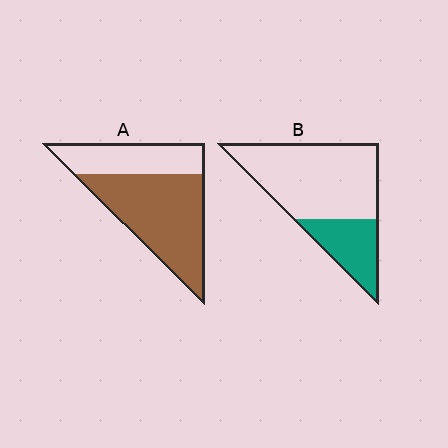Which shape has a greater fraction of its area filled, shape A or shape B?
Shape A.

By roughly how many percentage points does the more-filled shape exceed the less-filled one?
By roughly 35 percentage points (A over B).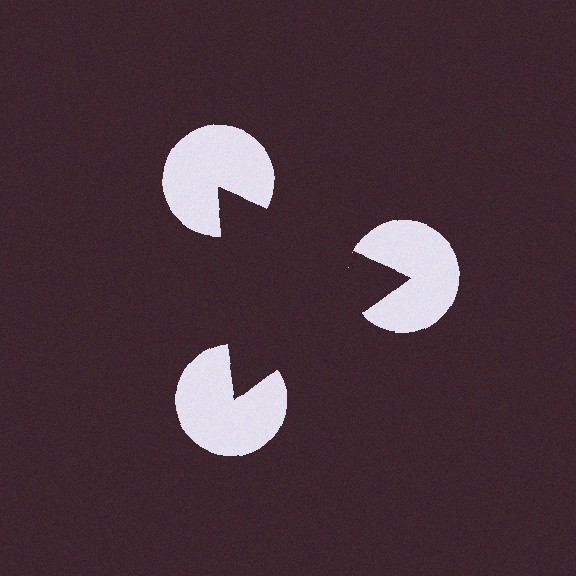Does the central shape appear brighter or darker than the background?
It typically appears slightly darker than the background, even though no actual brightness change is drawn.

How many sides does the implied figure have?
3 sides.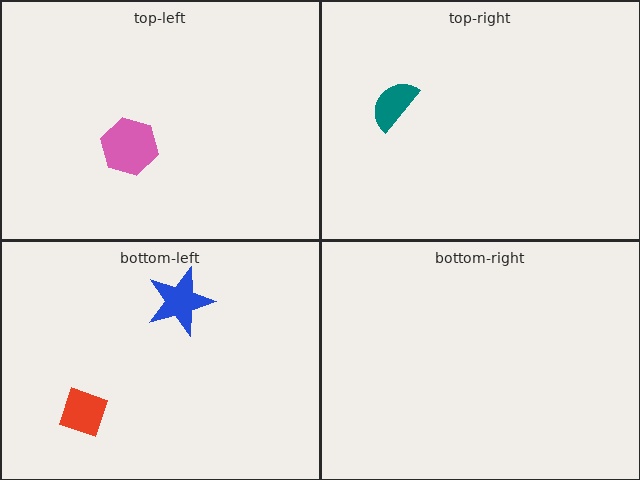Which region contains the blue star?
The bottom-left region.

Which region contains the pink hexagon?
The top-left region.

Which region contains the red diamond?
The bottom-left region.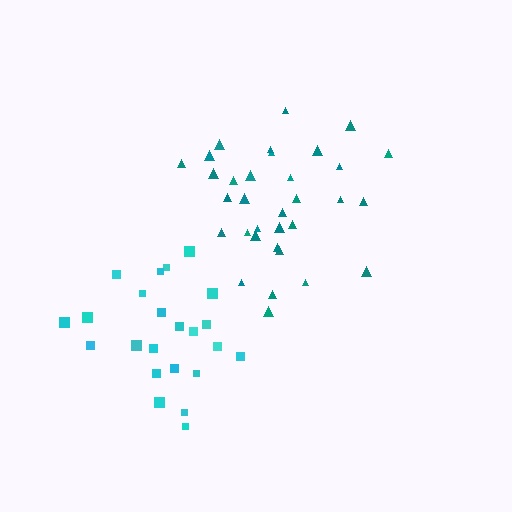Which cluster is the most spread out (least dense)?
Cyan.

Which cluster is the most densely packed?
Teal.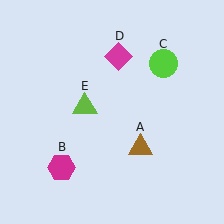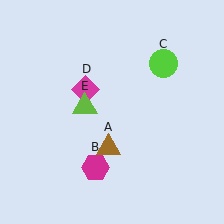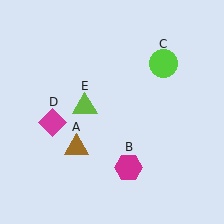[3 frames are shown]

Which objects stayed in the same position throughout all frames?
Lime circle (object C) and lime triangle (object E) remained stationary.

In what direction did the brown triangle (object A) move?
The brown triangle (object A) moved left.